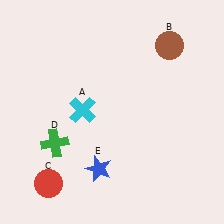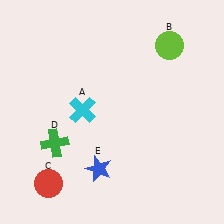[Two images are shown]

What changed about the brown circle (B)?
In Image 1, B is brown. In Image 2, it changed to lime.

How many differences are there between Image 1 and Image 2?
There is 1 difference between the two images.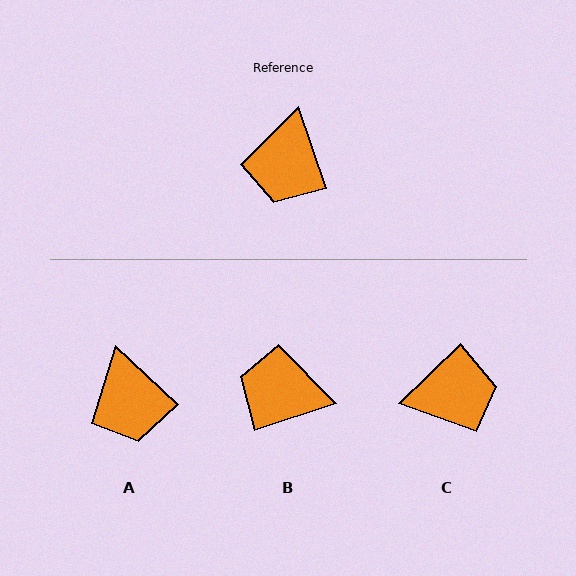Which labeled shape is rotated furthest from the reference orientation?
C, about 115 degrees away.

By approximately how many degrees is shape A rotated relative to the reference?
Approximately 28 degrees counter-clockwise.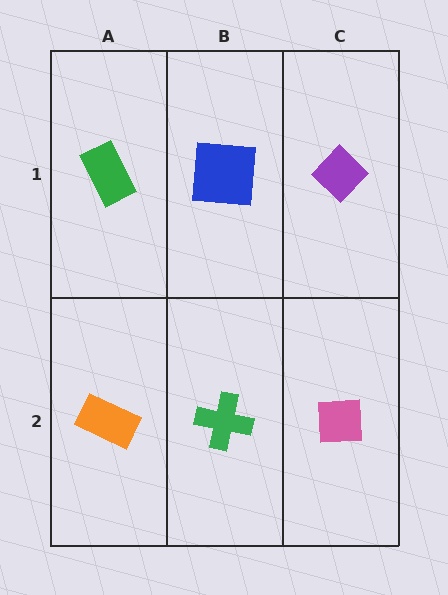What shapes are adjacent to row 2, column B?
A blue square (row 1, column B), an orange rectangle (row 2, column A), a pink square (row 2, column C).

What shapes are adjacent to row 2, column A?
A green rectangle (row 1, column A), a green cross (row 2, column B).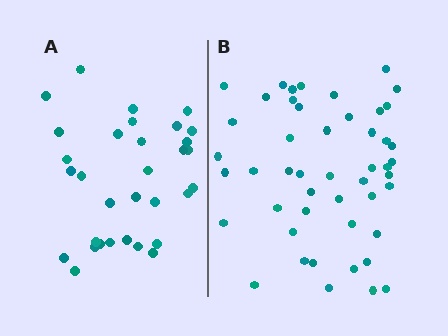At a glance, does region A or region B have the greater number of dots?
Region B (the right region) has more dots.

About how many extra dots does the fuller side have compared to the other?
Region B has approximately 15 more dots than region A.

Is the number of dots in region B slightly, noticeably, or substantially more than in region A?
Region B has substantially more. The ratio is roughly 1.5 to 1.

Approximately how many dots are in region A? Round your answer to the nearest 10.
About 30 dots. (The exact count is 32, which rounds to 30.)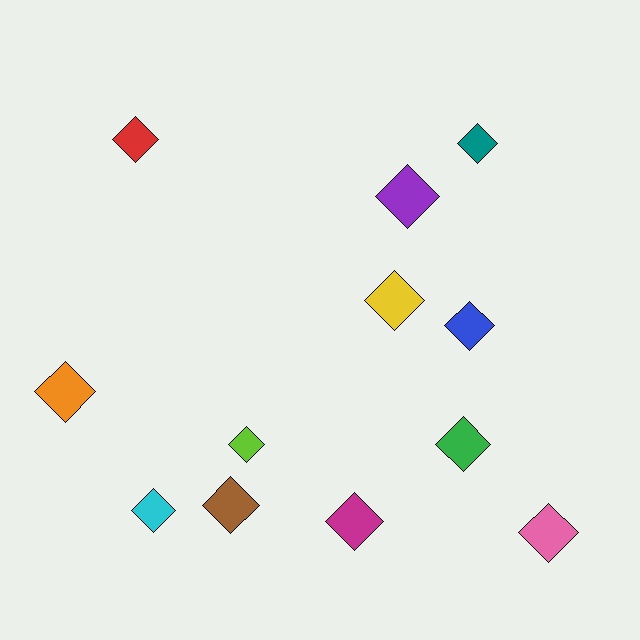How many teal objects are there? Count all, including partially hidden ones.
There is 1 teal object.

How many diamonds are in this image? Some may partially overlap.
There are 12 diamonds.